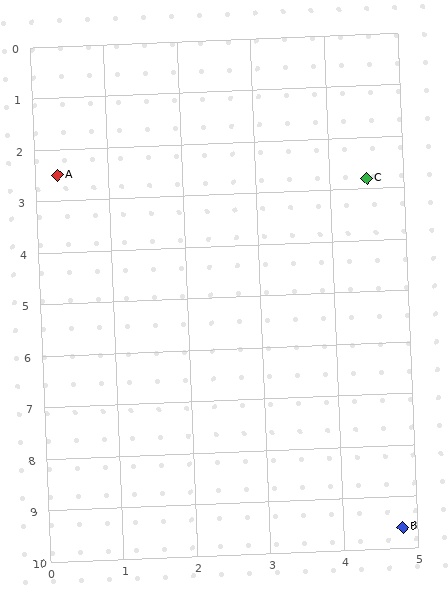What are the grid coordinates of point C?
Point C is at approximately (4.5, 2.8).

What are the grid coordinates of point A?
Point A is at approximately (0.3, 2.5).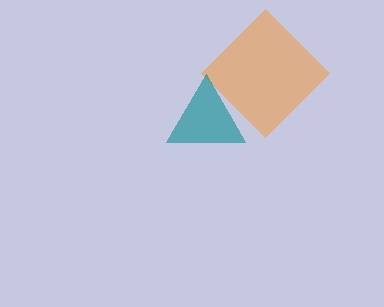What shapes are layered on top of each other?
The layered shapes are: an orange diamond, a teal triangle.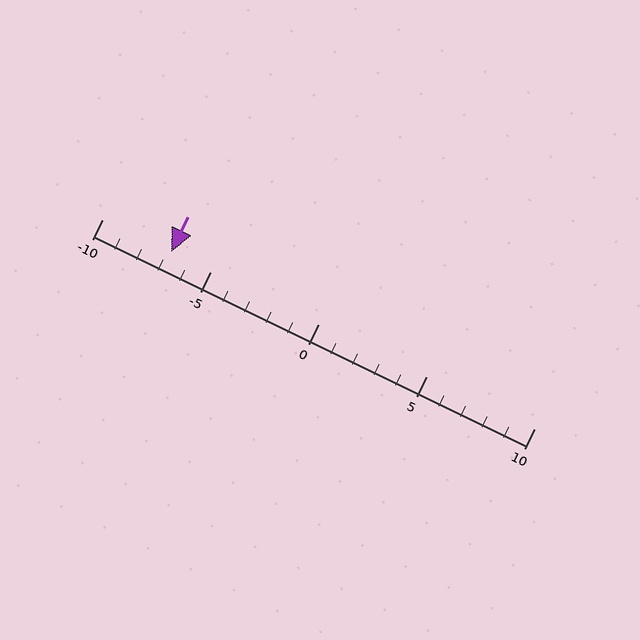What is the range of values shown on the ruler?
The ruler shows values from -10 to 10.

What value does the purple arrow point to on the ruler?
The purple arrow points to approximately -7.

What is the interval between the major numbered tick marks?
The major tick marks are spaced 5 units apart.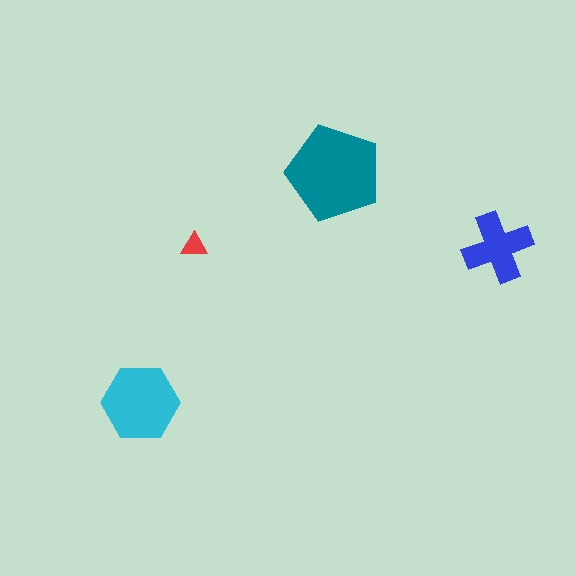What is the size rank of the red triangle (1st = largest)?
4th.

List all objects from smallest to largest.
The red triangle, the blue cross, the cyan hexagon, the teal pentagon.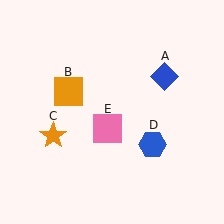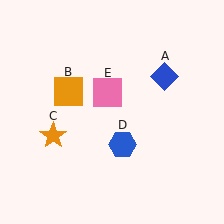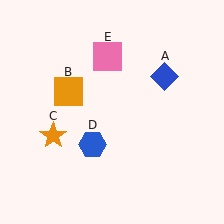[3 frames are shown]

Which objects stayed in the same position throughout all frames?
Blue diamond (object A) and orange square (object B) and orange star (object C) remained stationary.